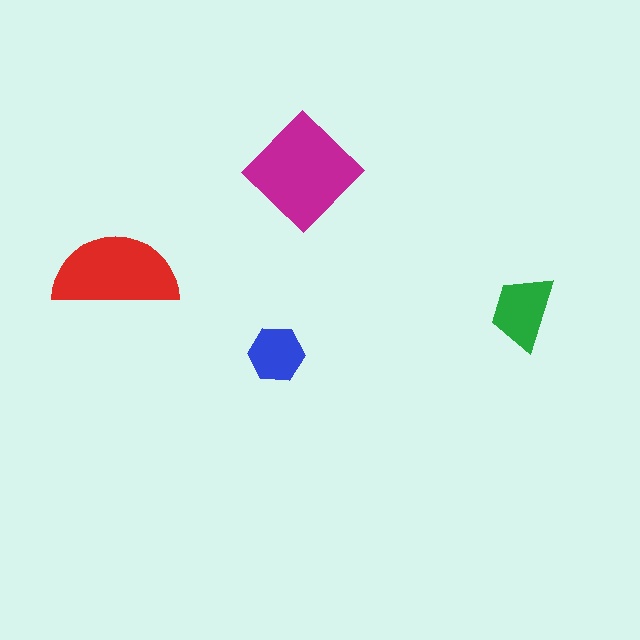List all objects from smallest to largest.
The blue hexagon, the green trapezoid, the red semicircle, the magenta diamond.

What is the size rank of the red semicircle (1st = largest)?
2nd.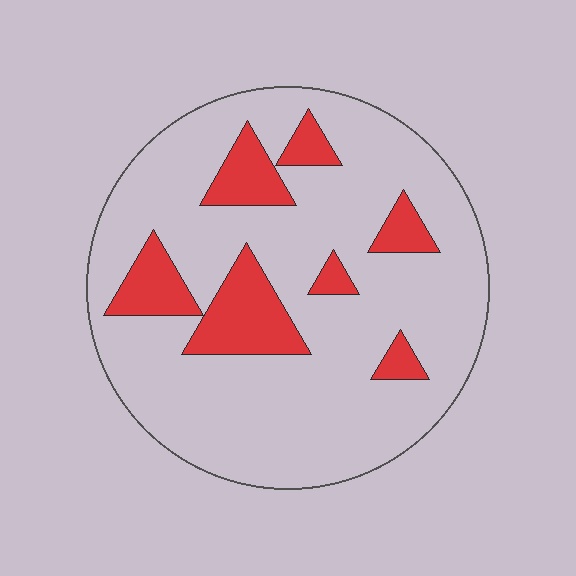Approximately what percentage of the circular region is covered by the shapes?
Approximately 20%.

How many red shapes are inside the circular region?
7.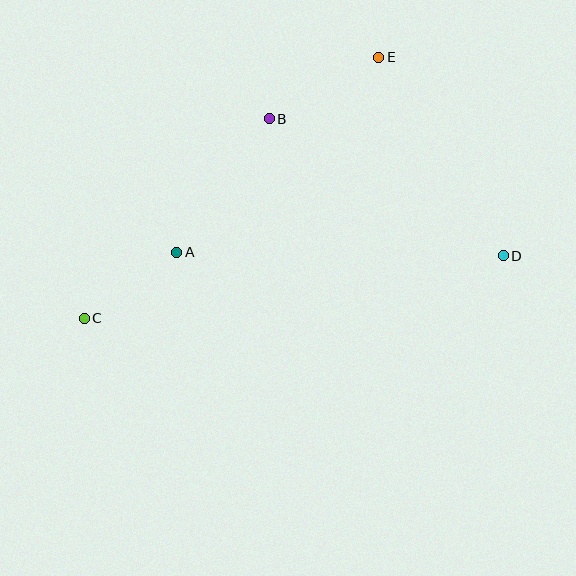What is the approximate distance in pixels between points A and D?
The distance between A and D is approximately 326 pixels.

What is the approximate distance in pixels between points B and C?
The distance between B and C is approximately 272 pixels.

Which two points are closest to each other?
Points A and C are closest to each other.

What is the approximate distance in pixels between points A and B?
The distance between A and B is approximately 163 pixels.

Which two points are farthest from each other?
Points C and D are farthest from each other.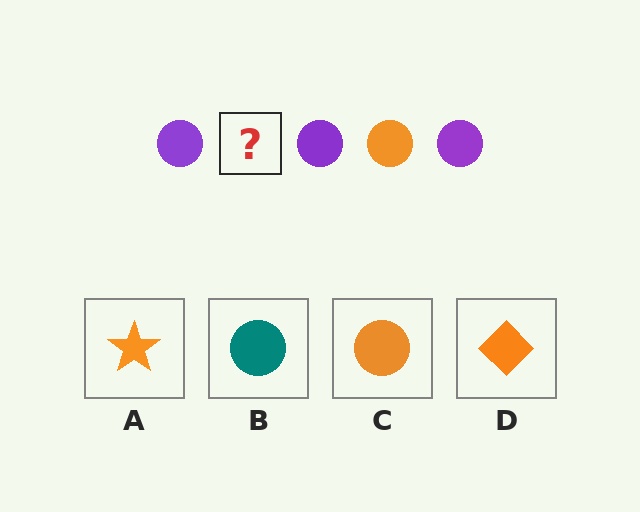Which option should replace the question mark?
Option C.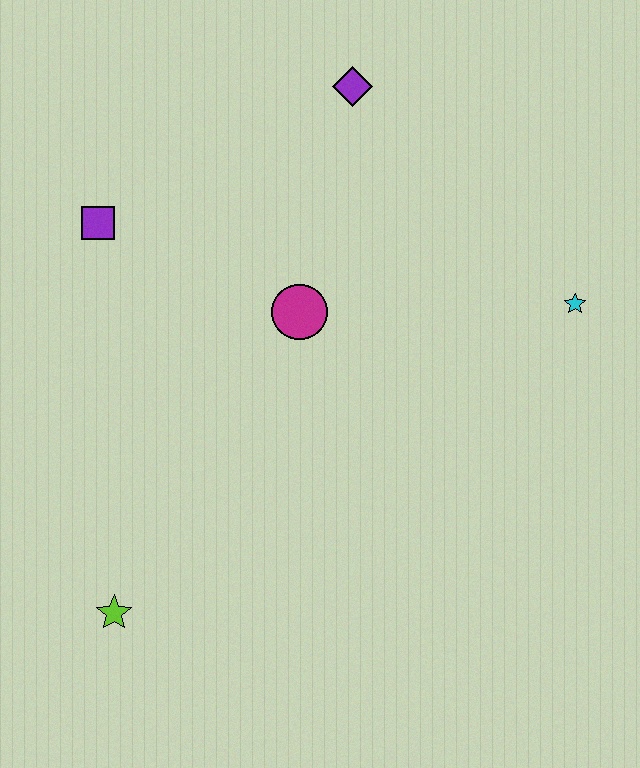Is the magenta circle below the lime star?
No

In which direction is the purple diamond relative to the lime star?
The purple diamond is above the lime star.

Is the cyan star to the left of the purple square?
No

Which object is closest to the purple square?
The magenta circle is closest to the purple square.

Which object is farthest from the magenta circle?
The lime star is farthest from the magenta circle.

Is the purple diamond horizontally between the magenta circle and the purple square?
No